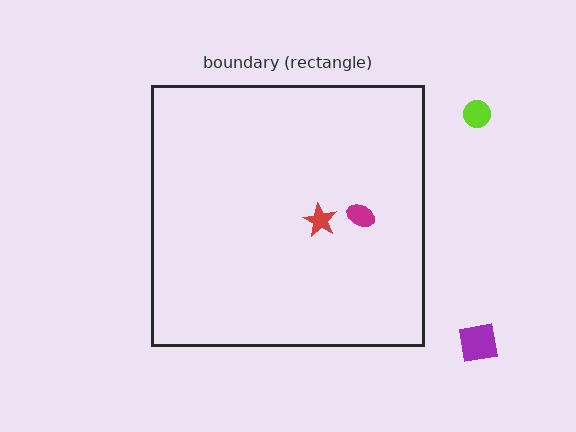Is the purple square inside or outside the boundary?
Outside.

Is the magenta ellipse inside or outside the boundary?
Inside.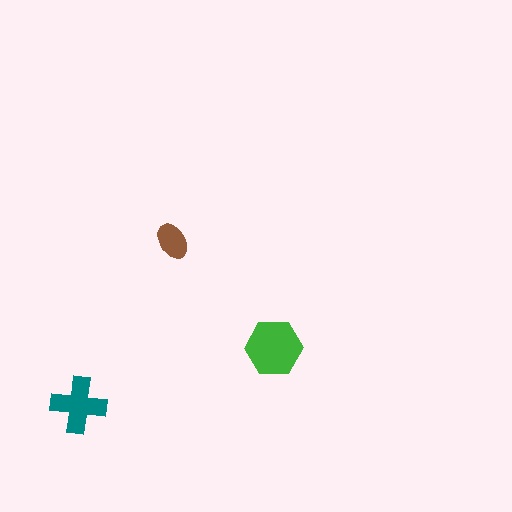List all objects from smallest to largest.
The brown ellipse, the teal cross, the green hexagon.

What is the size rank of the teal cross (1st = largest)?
2nd.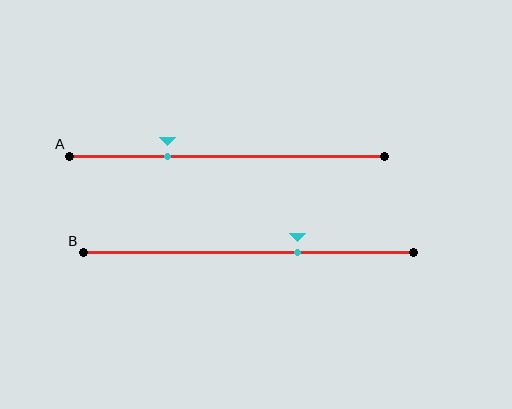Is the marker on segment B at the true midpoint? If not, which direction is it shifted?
No, the marker on segment B is shifted to the right by about 15% of the segment length.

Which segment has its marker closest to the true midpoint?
Segment B has its marker closest to the true midpoint.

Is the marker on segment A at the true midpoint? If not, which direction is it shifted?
No, the marker on segment A is shifted to the left by about 19% of the segment length.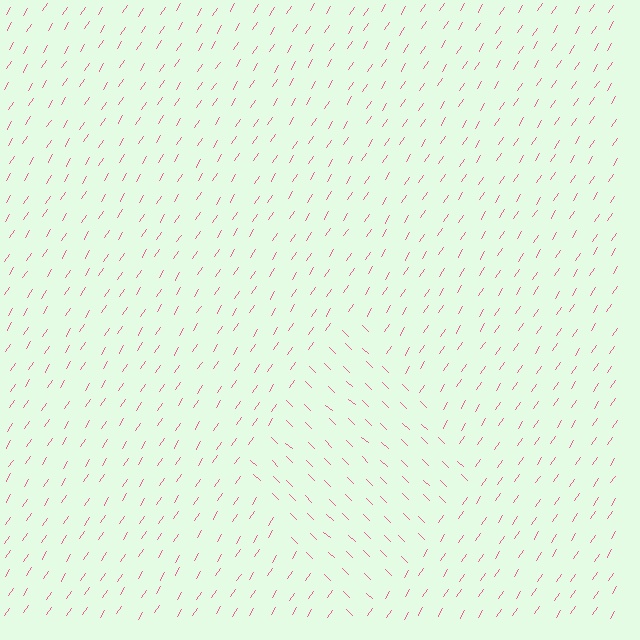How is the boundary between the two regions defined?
The boundary is defined purely by a change in line orientation (approximately 79 degrees difference). All lines are the same color and thickness.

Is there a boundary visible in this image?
Yes, there is a texture boundary formed by a change in line orientation.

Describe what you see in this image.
The image is filled with small pink line segments. A diamond region in the image has lines oriented differently from the surrounding lines, creating a visible texture boundary.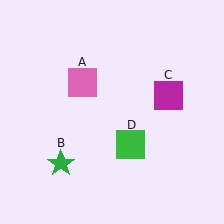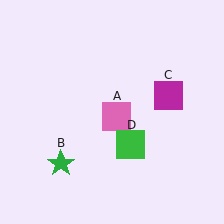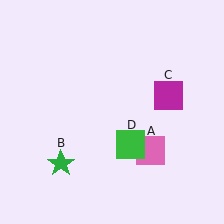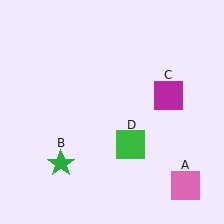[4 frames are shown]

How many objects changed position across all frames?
1 object changed position: pink square (object A).